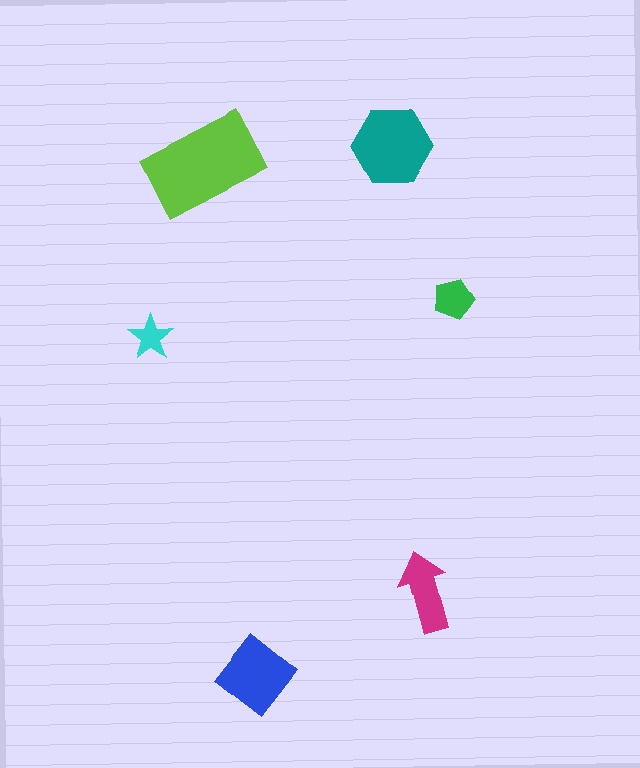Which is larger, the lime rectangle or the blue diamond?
The lime rectangle.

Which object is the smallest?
The cyan star.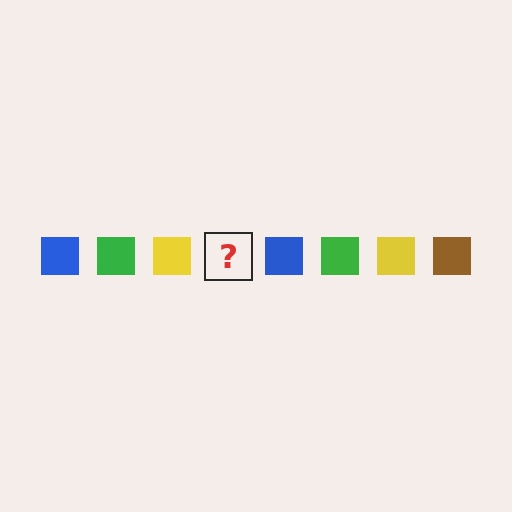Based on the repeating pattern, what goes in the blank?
The blank should be a brown square.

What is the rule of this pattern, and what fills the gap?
The rule is that the pattern cycles through blue, green, yellow, brown squares. The gap should be filled with a brown square.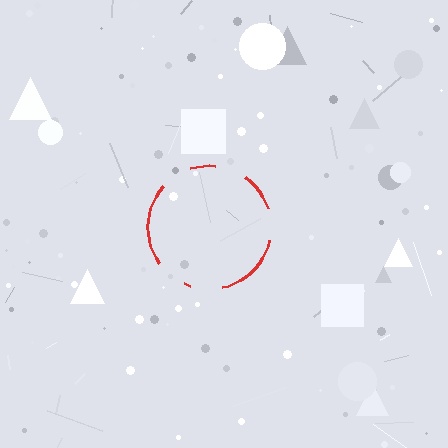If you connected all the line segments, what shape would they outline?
They would outline a circle.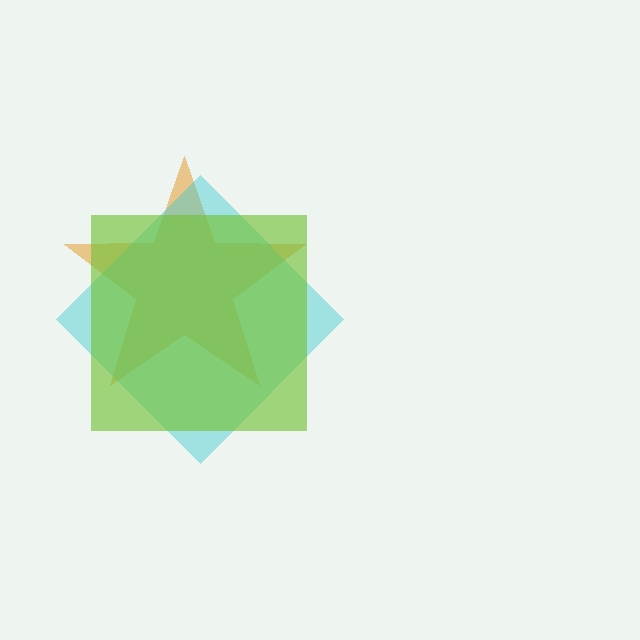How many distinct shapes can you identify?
There are 3 distinct shapes: an orange star, a cyan diamond, a lime square.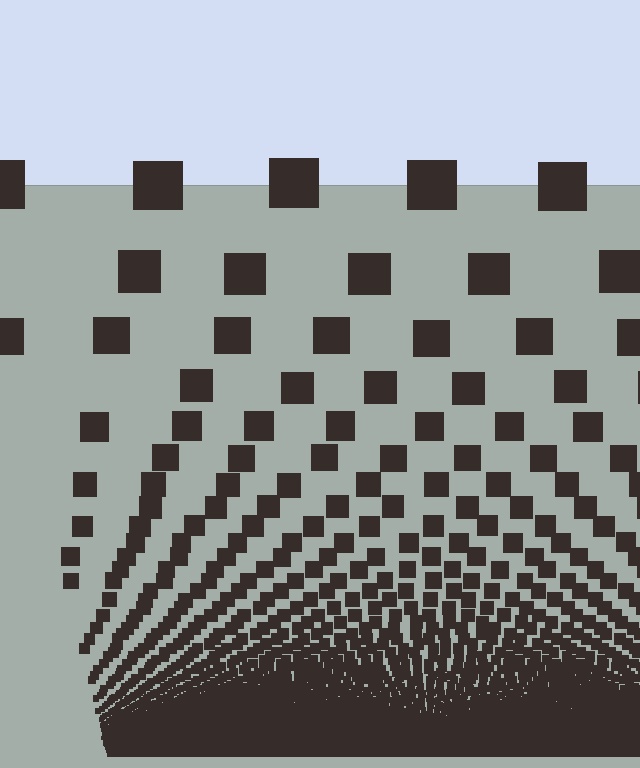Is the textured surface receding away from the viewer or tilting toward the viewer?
The surface appears to tilt toward the viewer. Texture elements get larger and sparser toward the top.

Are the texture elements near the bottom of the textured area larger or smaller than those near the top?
Smaller. The gradient is inverted — elements near the bottom are smaller and denser.